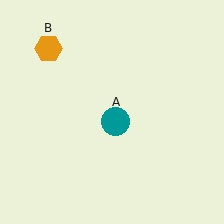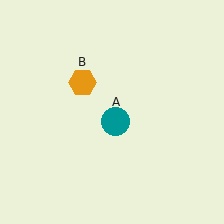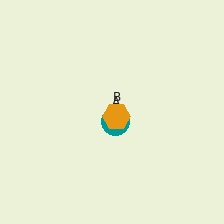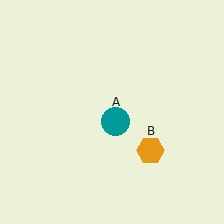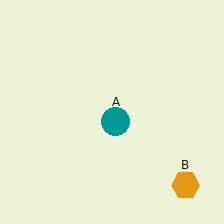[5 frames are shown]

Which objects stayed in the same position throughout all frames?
Teal circle (object A) remained stationary.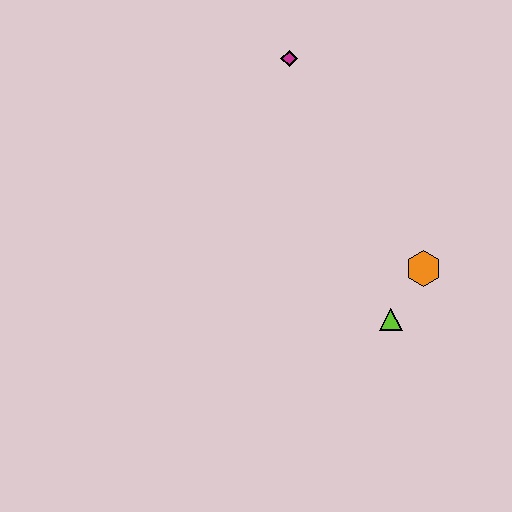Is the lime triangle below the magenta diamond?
Yes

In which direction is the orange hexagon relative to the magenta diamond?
The orange hexagon is below the magenta diamond.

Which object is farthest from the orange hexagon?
The magenta diamond is farthest from the orange hexagon.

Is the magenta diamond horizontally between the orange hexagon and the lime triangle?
No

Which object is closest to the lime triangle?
The orange hexagon is closest to the lime triangle.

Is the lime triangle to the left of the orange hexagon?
Yes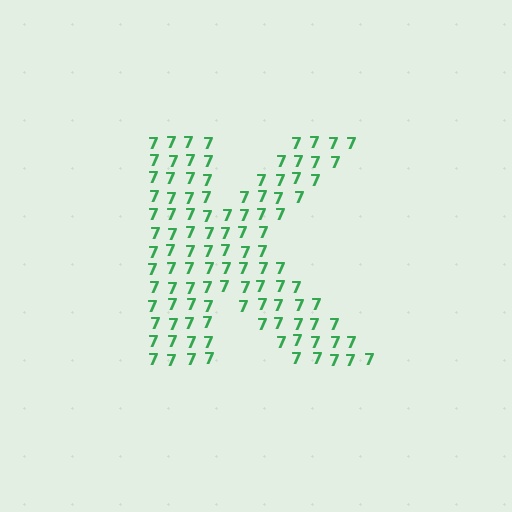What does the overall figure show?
The overall figure shows the letter K.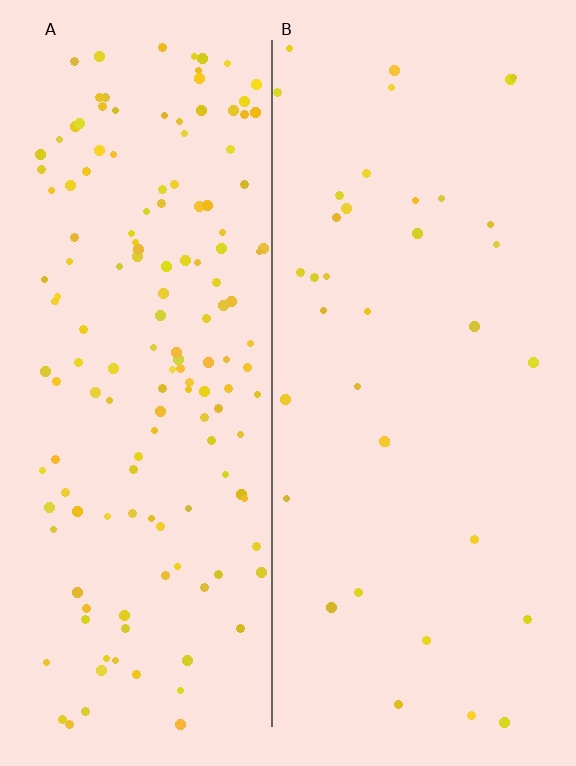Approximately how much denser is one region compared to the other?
Approximately 4.3× — region A over region B.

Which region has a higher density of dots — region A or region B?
A (the left).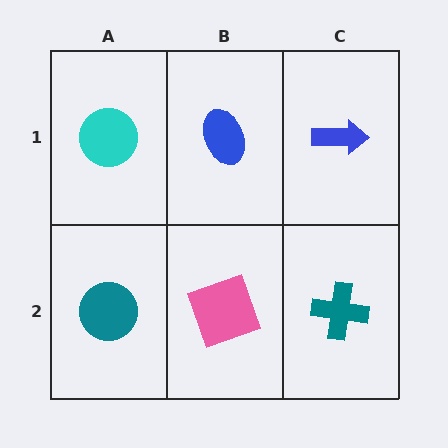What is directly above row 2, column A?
A cyan circle.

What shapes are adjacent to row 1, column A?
A teal circle (row 2, column A), a blue ellipse (row 1, column B).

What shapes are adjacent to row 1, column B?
A pink square (row 2, column B), a cyan circle (row 1, column A), a blue arrow (row 1, column C).